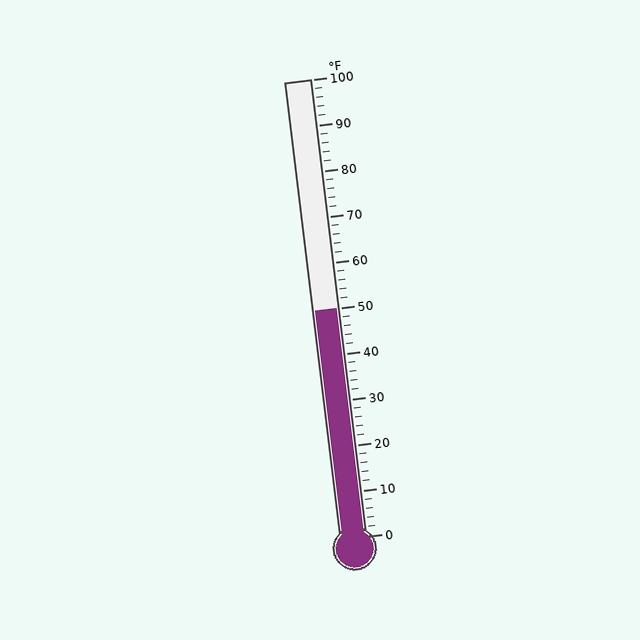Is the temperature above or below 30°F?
The temperature is above 30°F.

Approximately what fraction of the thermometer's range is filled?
The thermometer is filled to approximately 50% of its range.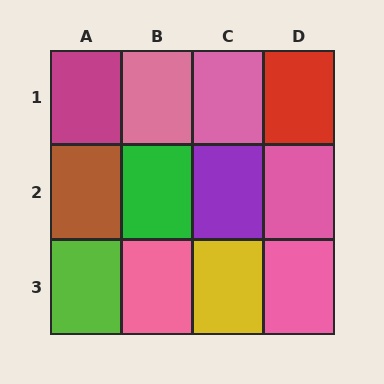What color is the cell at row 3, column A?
Lime.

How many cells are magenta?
1 cell is magenta.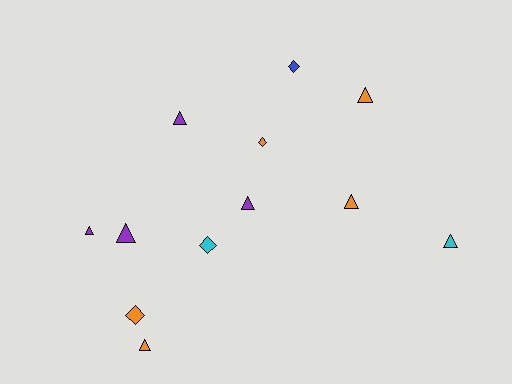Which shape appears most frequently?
Triangle, with 8 objects.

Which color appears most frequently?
Orange, with 5 objects.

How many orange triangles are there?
There are 3 orange triangles.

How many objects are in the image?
There are 12 objects.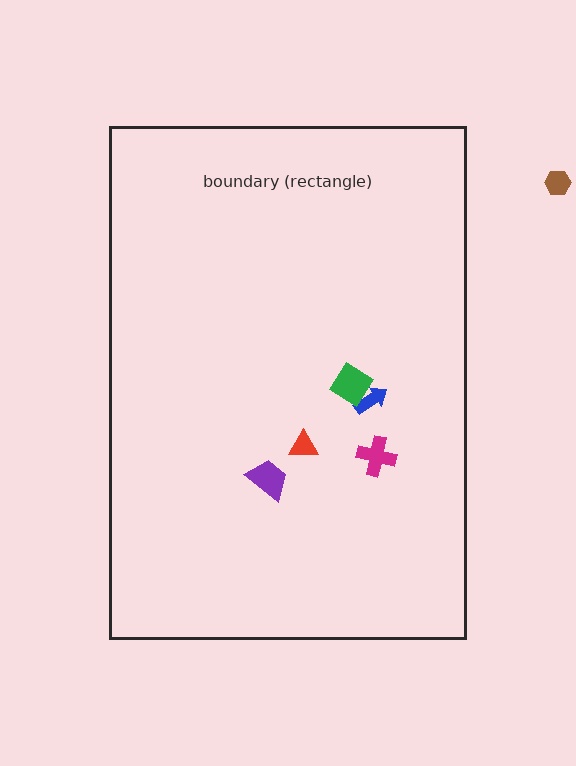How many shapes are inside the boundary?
5 inside, 1 outside.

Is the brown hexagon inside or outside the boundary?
Outside.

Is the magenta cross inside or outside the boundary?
Inside.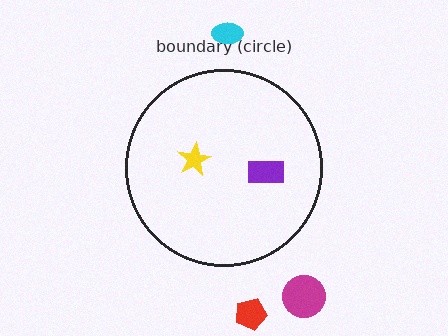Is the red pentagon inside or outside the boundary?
Outside.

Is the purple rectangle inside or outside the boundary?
Inside.